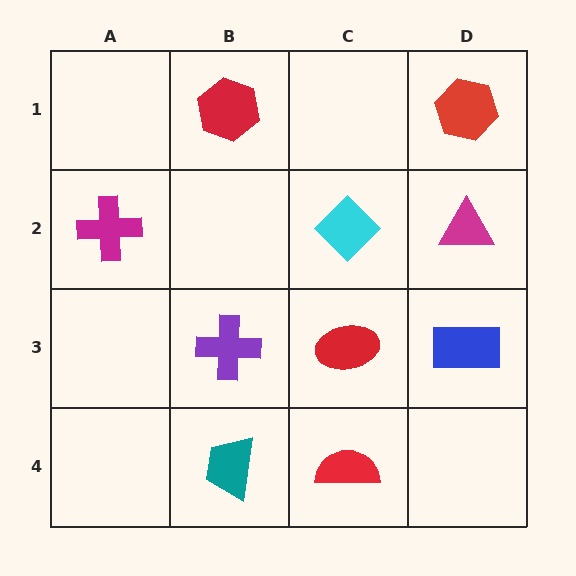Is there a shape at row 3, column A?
No, that cell is empty.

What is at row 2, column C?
A cyan diamond.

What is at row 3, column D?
A blue rectangle.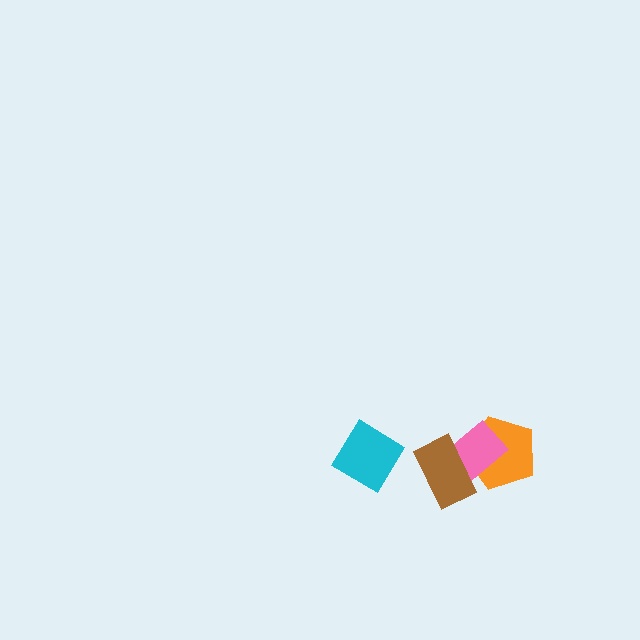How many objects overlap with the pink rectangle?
2 objects overlap with the pink rectangle.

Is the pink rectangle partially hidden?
Yes, it is partially covered by another shape.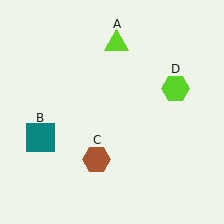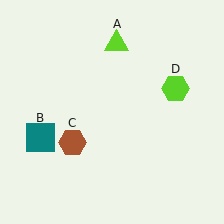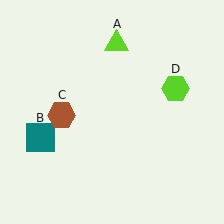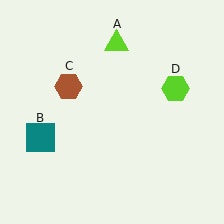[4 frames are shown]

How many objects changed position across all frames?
1 object changed position: brown hexagon (object C).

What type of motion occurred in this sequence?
The brown hexagon (object C) rotated clockwise around the center of the scene.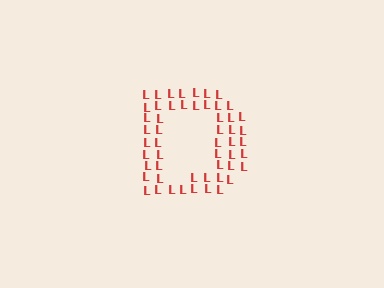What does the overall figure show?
The overall figure shows the letter D.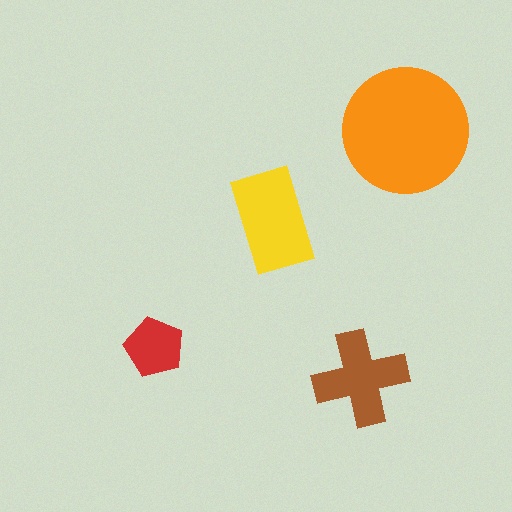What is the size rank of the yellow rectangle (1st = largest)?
2nd.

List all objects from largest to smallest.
The orange circle, the yellow rectangle, the brown cross, the red pentagon.